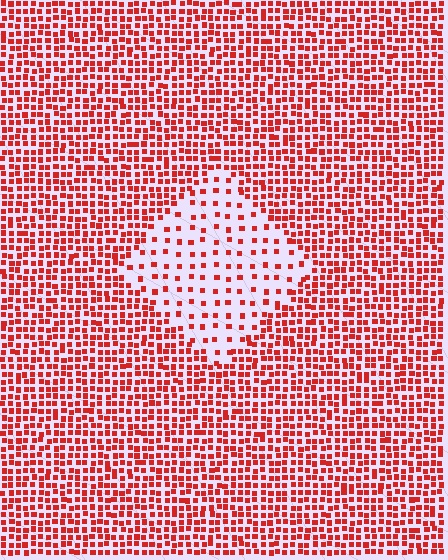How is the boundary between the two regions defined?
The boundary is defined by a change in element density (approximately 2.8x ratio). All elements are the same color, size, and shape.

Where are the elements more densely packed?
The elements are more densely packed outside the diamond boundary.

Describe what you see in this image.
The image contains small red elements arranged at two different densities. A diamond-shaped region is visible where the elements are less densely packed than the surrounding area.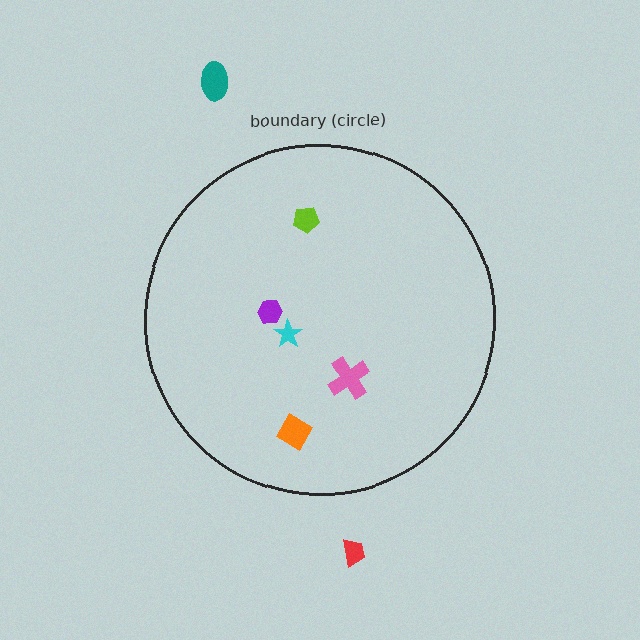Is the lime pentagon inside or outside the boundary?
Inside.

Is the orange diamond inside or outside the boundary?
Inside.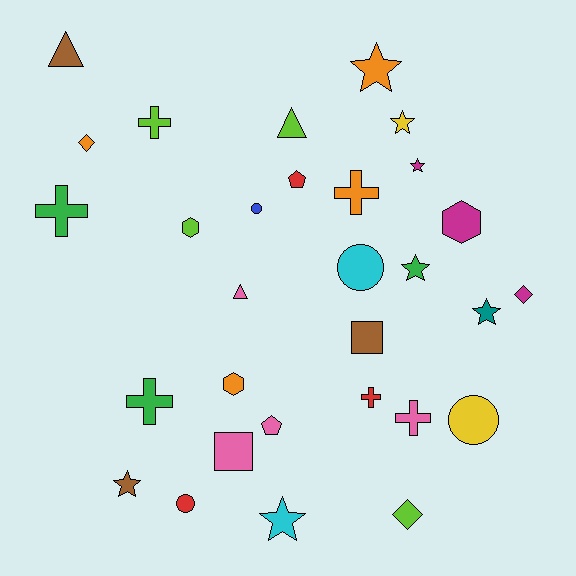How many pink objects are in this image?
There are 4 pink objects.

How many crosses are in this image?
There are 6 crosses.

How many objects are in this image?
There are 30 objects.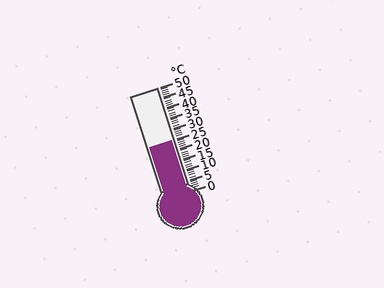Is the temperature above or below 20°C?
The temperature is above 20°C.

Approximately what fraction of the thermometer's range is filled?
The thermometer is filled to approximately 50% of its range.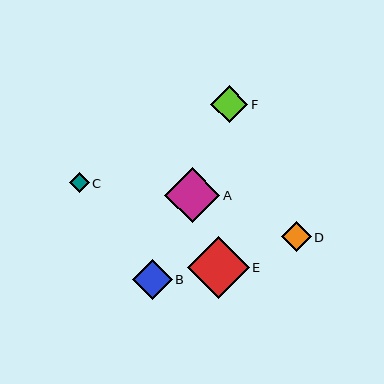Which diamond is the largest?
Diamond E is the largest with a size of approximately 62 pixels.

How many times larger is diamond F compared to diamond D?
Diamond F is approximately 1.3 times the size of diamond D.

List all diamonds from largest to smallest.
From largest to smallest: E, A, B, F, D, C.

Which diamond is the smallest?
Diamond C is the smallest with a size of approximately 20 pixels.